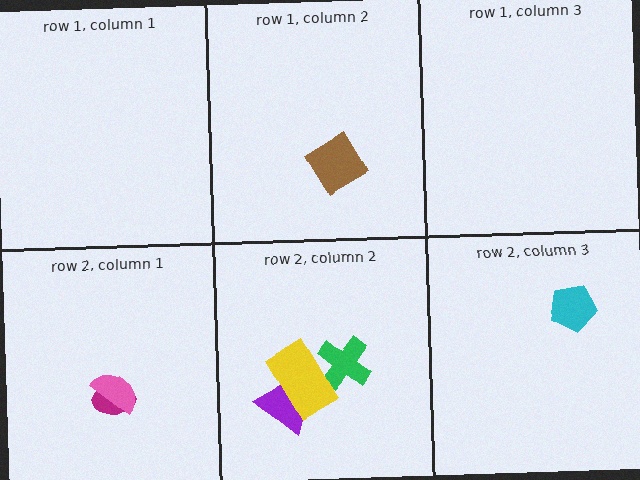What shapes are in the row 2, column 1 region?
The magenta ellipse, the pink semicircle.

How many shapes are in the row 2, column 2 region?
3.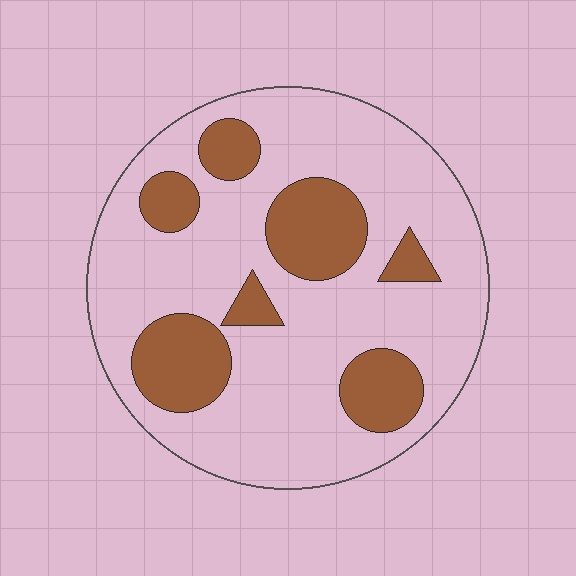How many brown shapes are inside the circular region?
7.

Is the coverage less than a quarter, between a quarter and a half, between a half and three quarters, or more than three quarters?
Less than a quarter.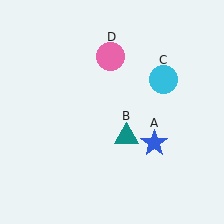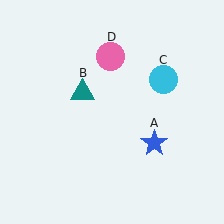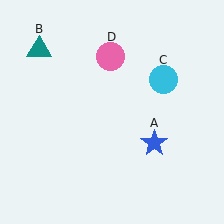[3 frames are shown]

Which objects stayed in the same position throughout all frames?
Blue star (object A) and cyan circle (object C) and pink circle (object D) remained stationary.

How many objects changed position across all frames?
1 object changed position: teal triangle (object B).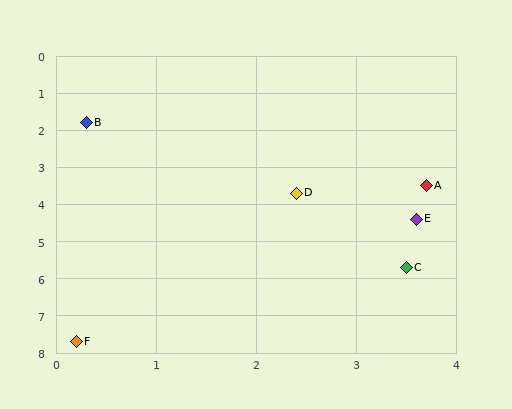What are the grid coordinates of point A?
Point A is at approximately (3.7, 3.5).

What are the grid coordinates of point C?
Point C is at approximately (3.5, 5.7).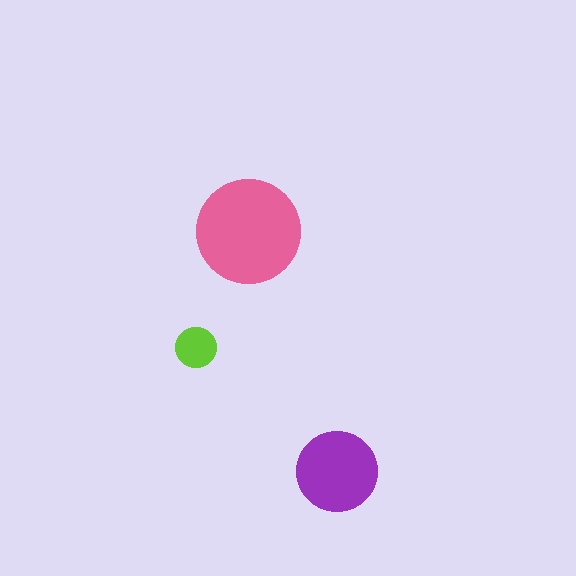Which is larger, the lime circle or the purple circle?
The purple one.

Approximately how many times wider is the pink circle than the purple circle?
About 1.5 times wider.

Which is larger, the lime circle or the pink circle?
The pink one.